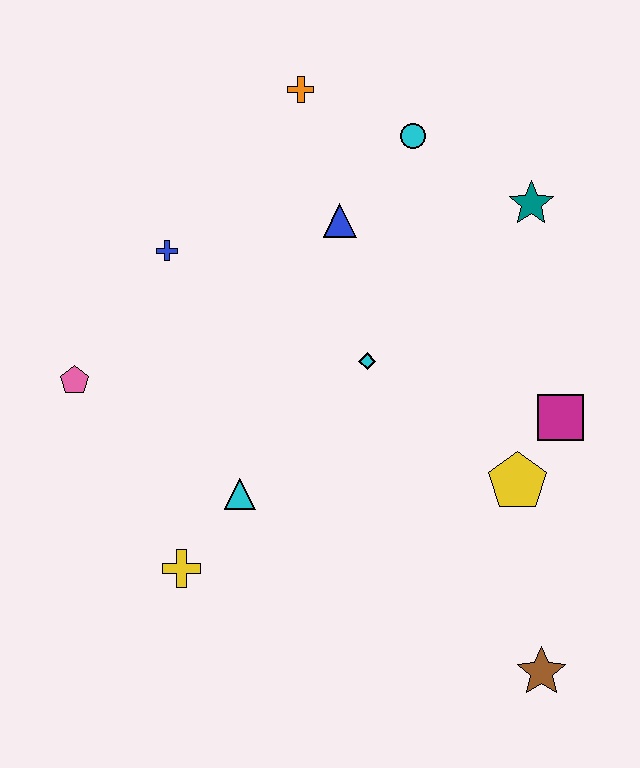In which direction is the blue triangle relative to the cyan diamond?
The blue triangle is above the cyan diamond.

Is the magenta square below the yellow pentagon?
No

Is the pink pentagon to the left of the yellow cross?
Yes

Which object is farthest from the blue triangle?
The brown star is farthest from the blue triangle.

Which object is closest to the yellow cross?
The cyan triangle is closest to the yellow cross.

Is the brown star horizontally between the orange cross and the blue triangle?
No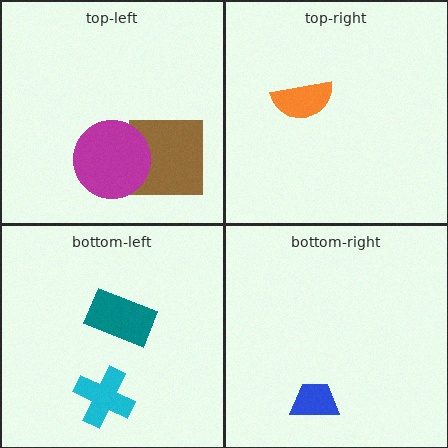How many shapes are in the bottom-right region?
1.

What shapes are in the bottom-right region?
The blue trapezoid.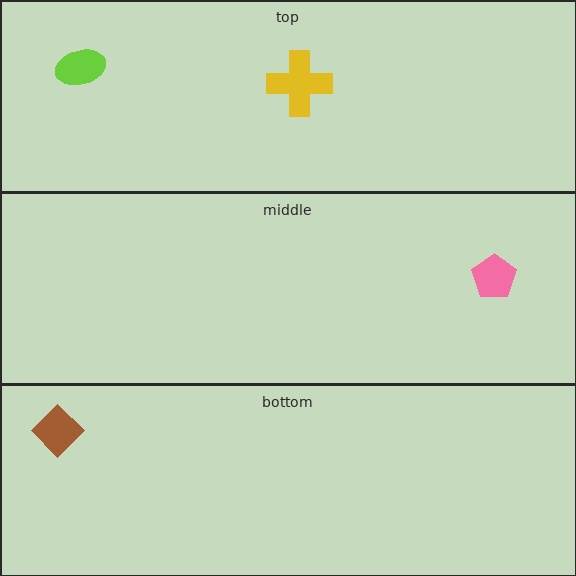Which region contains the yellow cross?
The top region.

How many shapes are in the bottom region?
1.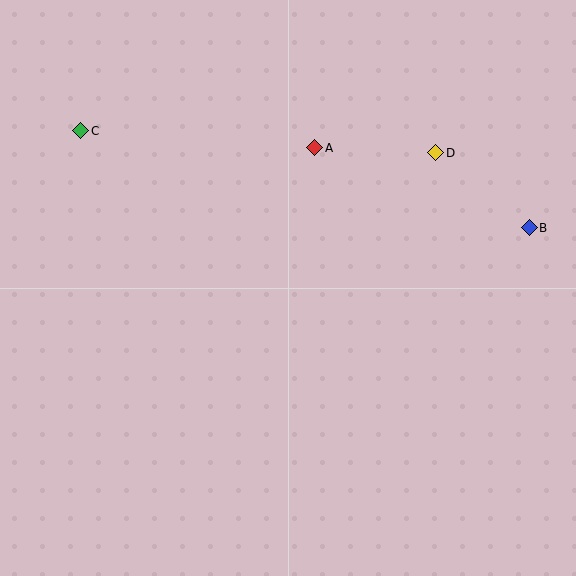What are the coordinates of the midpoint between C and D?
The midpoint between C and D is at (258, 142).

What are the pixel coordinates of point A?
Point A is at (315, 148).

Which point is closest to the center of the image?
Point A at (315, 148) is closest to the center.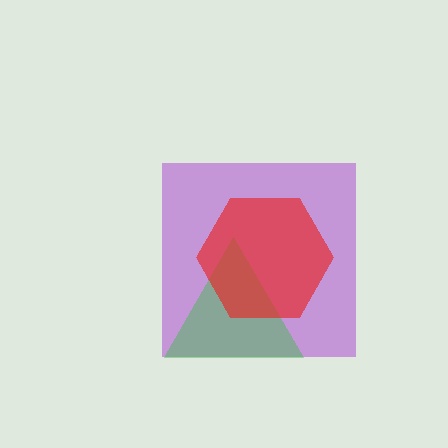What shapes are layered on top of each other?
The layered shapes are: a purple square, a green triangle, a red hexagon.